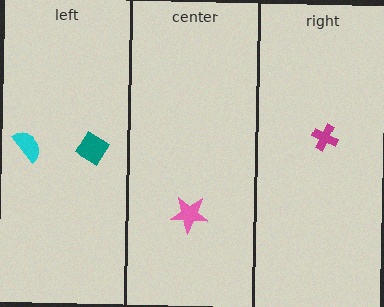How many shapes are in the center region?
1.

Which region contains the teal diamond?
The left region.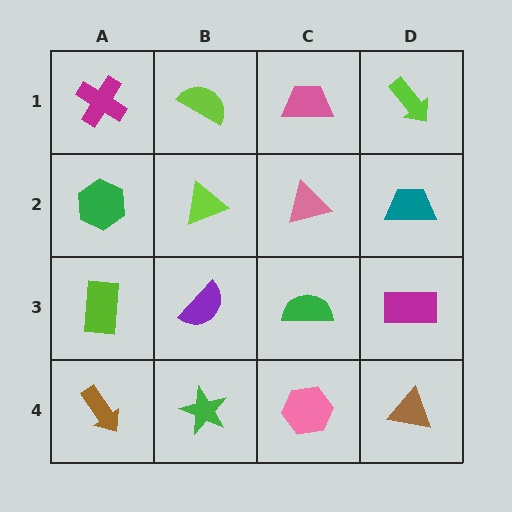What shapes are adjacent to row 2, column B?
A lime semicircle (row 1, column B), a purple semicircle (row 3, column B), a green hexagon (row 2, column A), a pink triangle (row 2, column C).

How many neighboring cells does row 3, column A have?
3.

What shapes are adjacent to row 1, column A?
A green hexagon (row 2, column A), a lime semicircle (row 1, column B).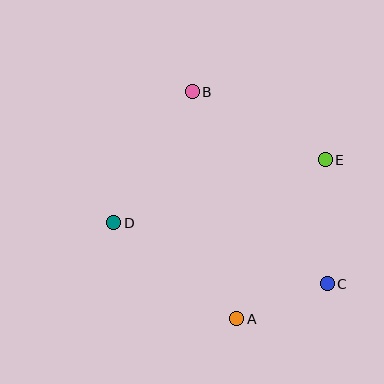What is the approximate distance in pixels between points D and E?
The distance between D and E is approximately 221 pixels.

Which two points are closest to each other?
Points A and C are closest to each other.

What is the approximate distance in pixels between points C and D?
The distance between C and D is approximately 222 pixels.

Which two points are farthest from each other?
Points B and C are farthest from each other.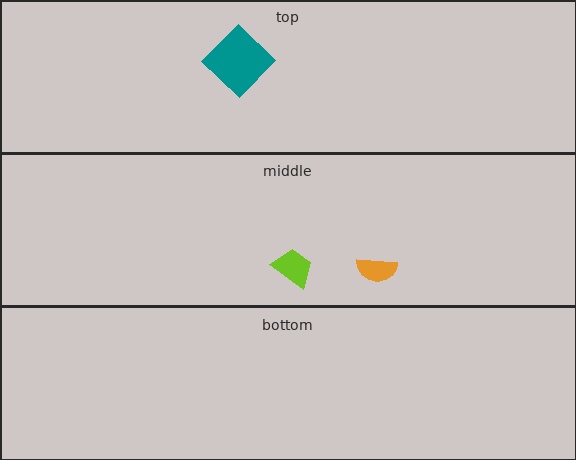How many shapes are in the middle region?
2.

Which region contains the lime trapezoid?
The middle region.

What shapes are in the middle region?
The orange semicircle, the lime trapezoid.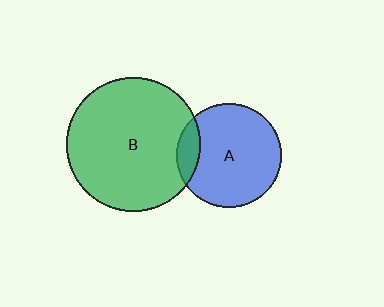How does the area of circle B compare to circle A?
Approximately 1.6 times.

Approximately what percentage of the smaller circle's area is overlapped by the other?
Approximately 15%.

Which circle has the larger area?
Circle B (green).